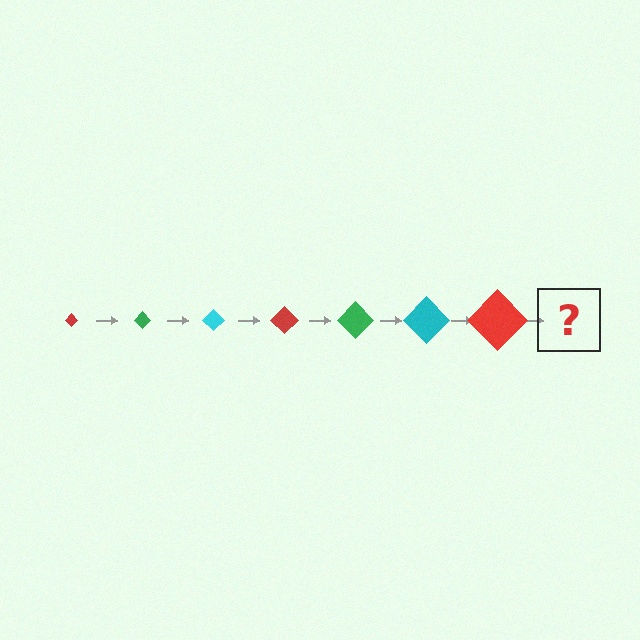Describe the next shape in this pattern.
It should be a green diamond, larger than the previous one.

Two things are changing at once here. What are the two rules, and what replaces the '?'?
The two rules are that the diamond grows larger each step and the color cycles through red, green, and cyan. The '?' should be a green diamond, larger than the previous one.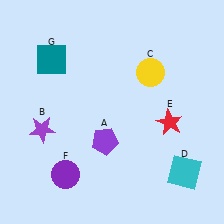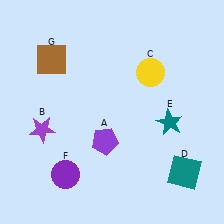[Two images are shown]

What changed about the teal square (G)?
In Image 1, G is teal. In Image 2, it changed to brown.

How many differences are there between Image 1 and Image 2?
There are 3 differences between the two images.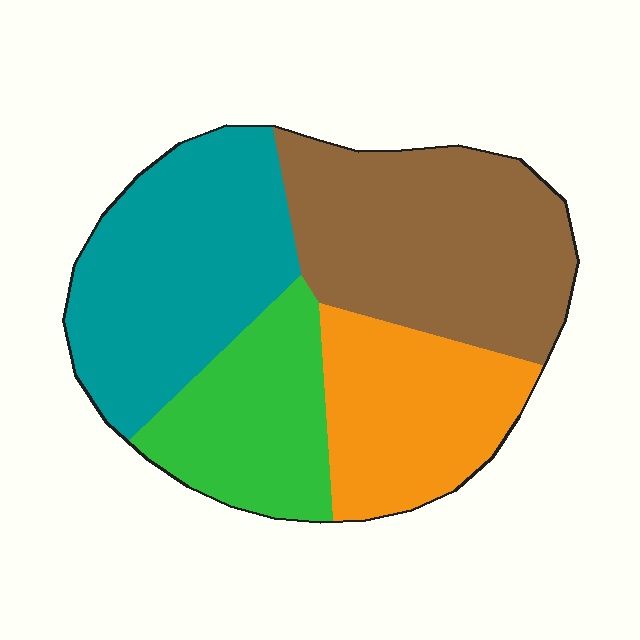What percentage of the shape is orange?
Orange covers 20% of the shape.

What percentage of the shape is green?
Green covers around 20% of the shape.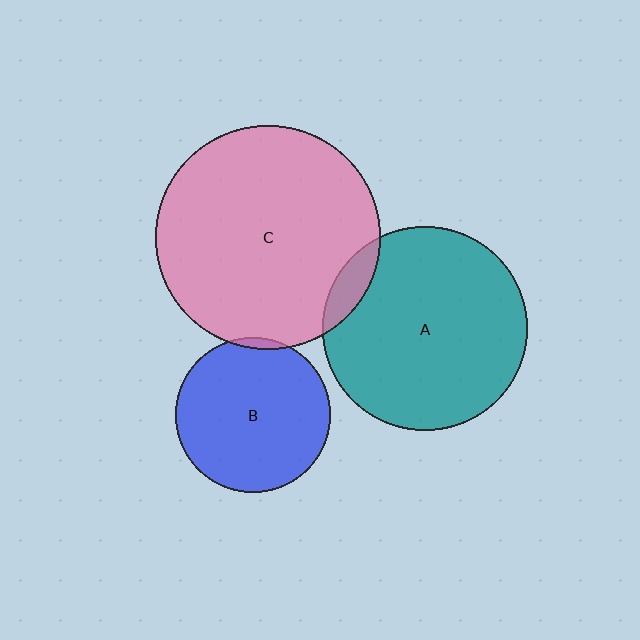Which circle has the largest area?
Circle C (pink).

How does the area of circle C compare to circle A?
Approximately 1.2 times.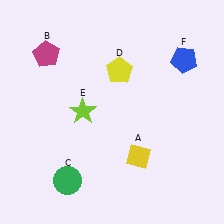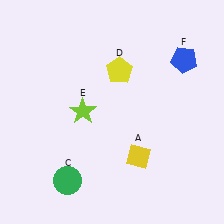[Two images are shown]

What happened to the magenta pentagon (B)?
The magenta pentagon (B) was removed in Image 2. It was in the top-left area of Image 1.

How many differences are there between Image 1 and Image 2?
There is 1 difference between the two images.